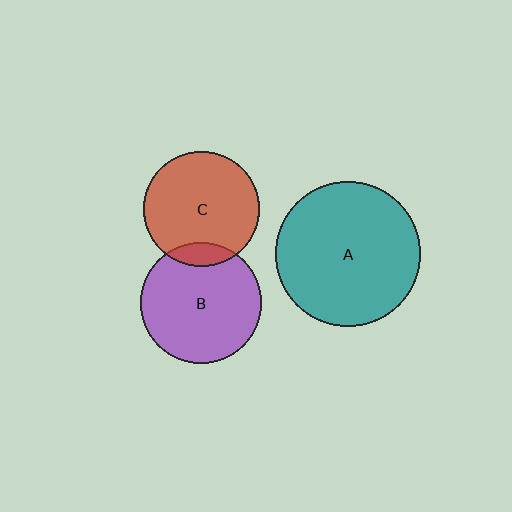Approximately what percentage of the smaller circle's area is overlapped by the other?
Approximately 10%.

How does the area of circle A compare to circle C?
Approximately 1.6 times.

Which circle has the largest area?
Circle A (teal).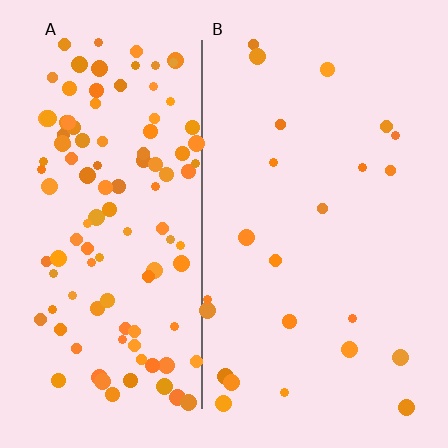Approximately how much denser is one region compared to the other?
Approximately 5.0× — region A over region B.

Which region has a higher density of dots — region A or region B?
A (the left).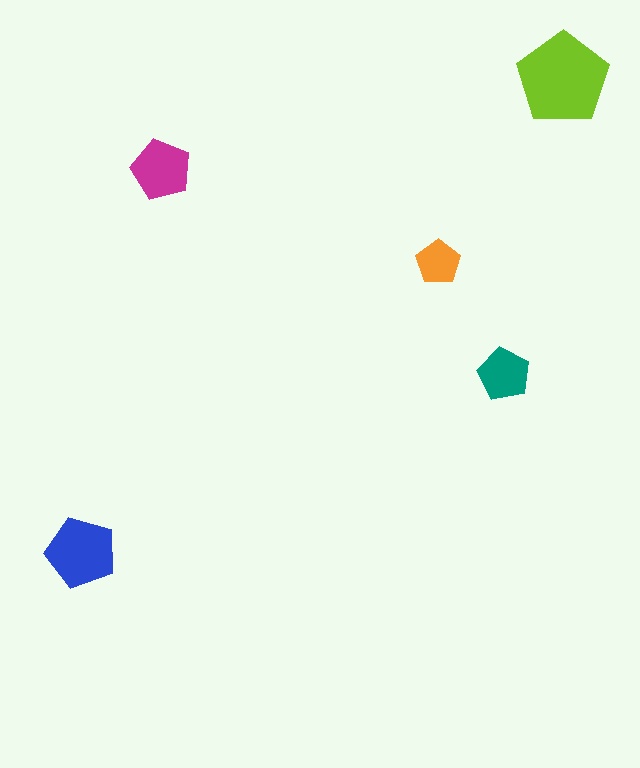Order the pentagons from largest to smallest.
the lime one, the blue one, the magenta one, the teal one, the orange one.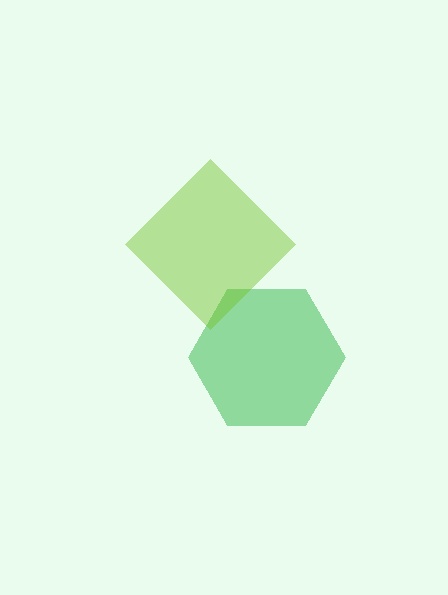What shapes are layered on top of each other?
The layered shapes are: a green hexagon, a lime diamond.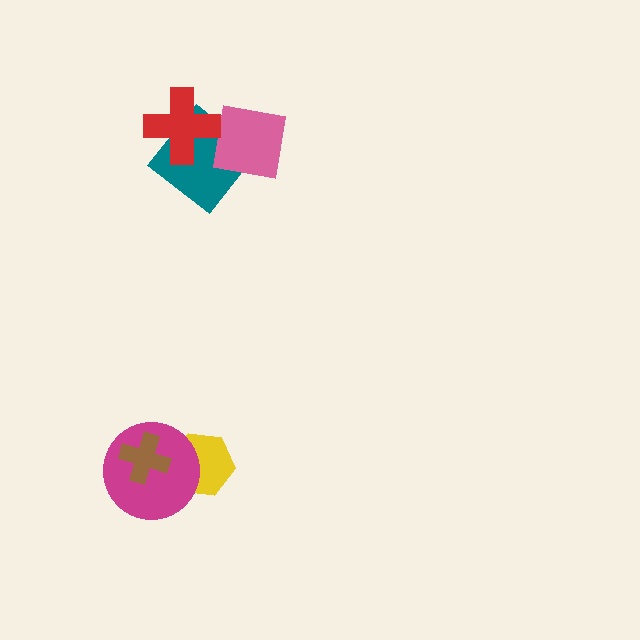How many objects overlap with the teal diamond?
2 objects overlap with the teal diamond.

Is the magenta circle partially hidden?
Yes, it is partially covered by another shape.